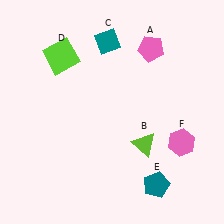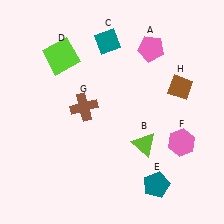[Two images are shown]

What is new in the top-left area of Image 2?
A brown cross (G) was added in the top-left area of Image 2.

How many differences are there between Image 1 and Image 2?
There are 2 differences between the two images.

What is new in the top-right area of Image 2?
A brown diamond (H) was added in the top-right area of Image 2.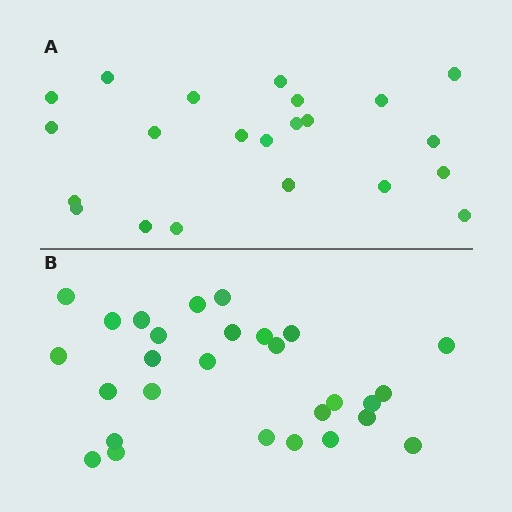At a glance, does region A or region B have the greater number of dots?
Region B (the bottom region) has more dots.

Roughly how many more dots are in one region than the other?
Region B has about 6 more dots than region A.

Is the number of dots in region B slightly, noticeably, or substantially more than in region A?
Region B has noticeably more, but not dramatically so. The ratio is roughly 1.3 to 1.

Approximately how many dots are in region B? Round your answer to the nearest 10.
About 30 dots. (The exact count is 28, which rounds to 30.)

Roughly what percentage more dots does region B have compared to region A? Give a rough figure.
About 25% more.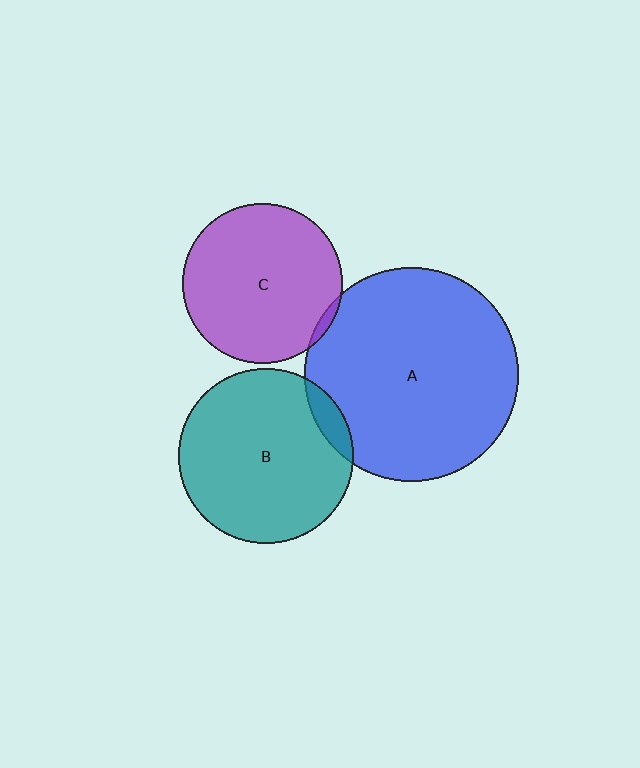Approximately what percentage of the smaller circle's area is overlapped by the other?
Approximately 10%.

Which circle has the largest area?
Circle A (blue).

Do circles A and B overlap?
Yes.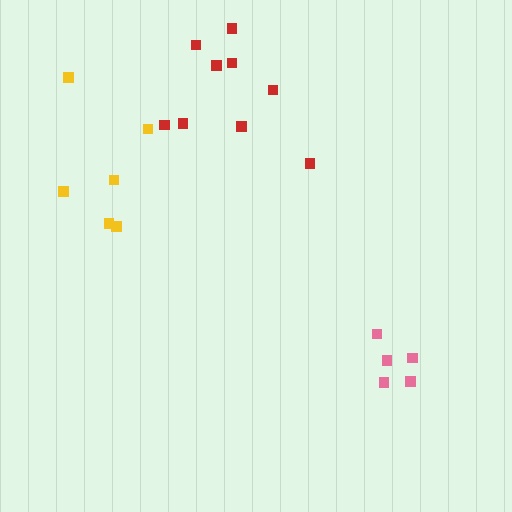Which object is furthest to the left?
The yellow cluster is leftmost.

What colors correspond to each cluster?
The clusters are colored: red, yellow, pink.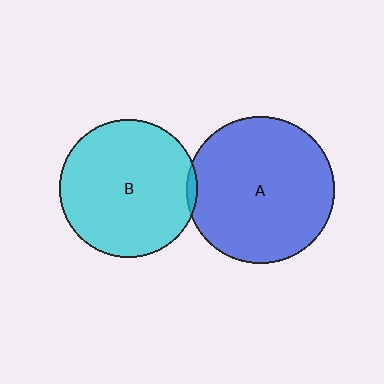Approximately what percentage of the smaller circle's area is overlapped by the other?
Approximately 5%.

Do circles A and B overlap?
Yes.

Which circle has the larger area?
Circle A (blue).